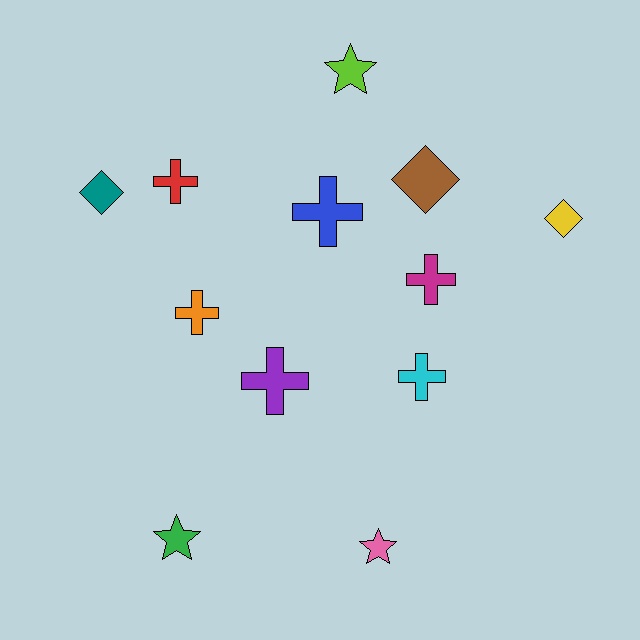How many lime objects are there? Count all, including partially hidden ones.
There is 1 lime object.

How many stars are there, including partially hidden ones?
There are 3 stars.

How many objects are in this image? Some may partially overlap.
There are 12 objects.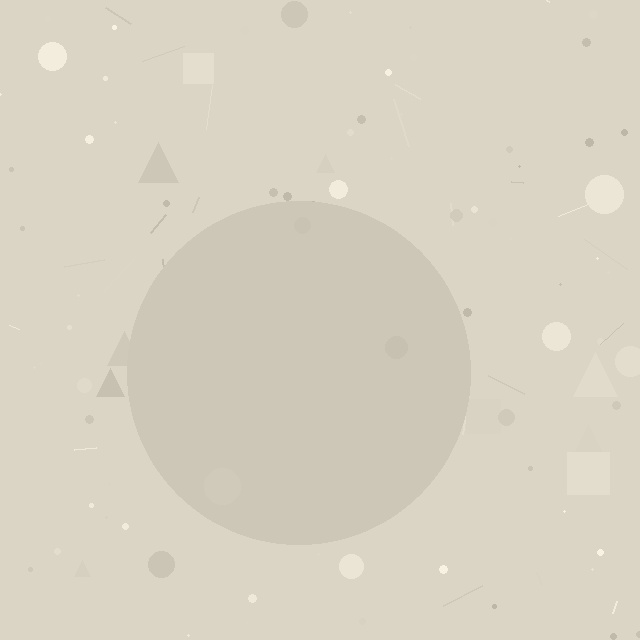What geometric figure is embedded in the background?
A circle is embedded in the background.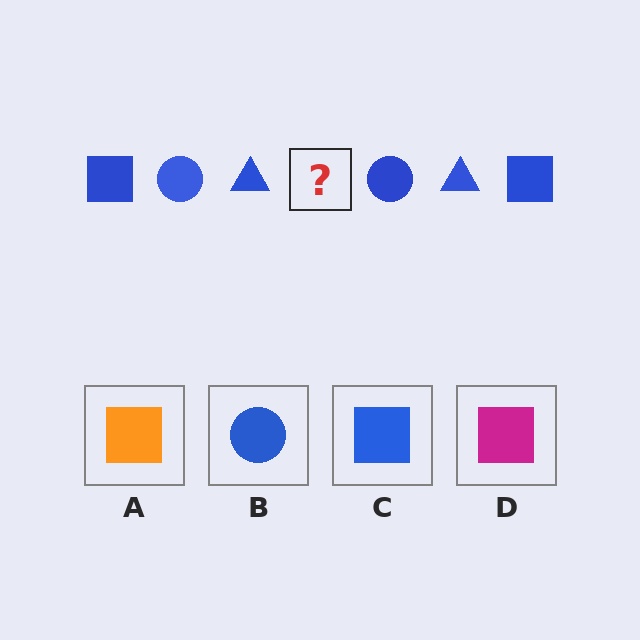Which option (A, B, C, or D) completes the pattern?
C.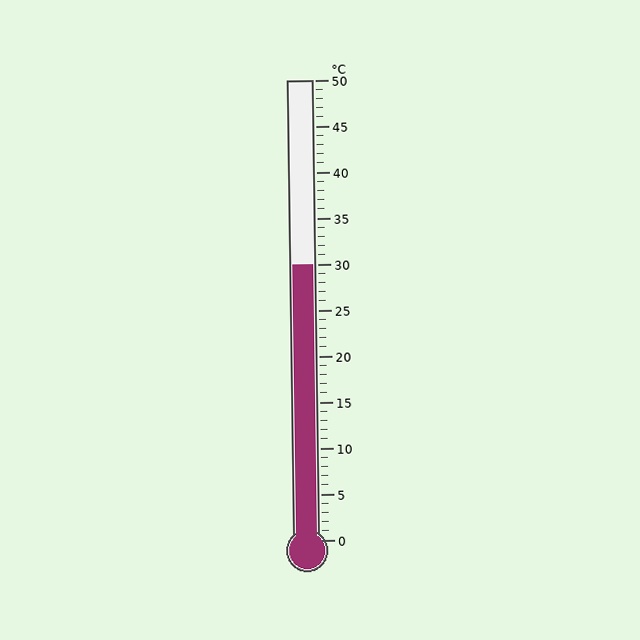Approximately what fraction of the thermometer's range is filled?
The thermometer is filled to approximately 60% of its range.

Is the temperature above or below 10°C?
The temperature is above 10°C.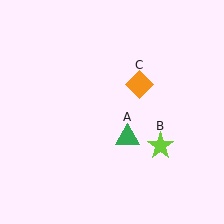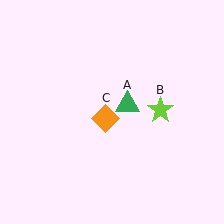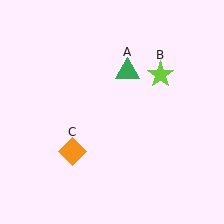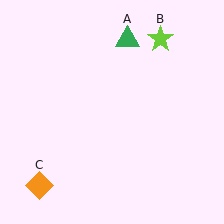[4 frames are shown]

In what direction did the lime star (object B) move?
The lime star (object B) moved up.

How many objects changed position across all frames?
3 objects changed position: green triangle (object A), lime star (object B), orange diamond (object C).